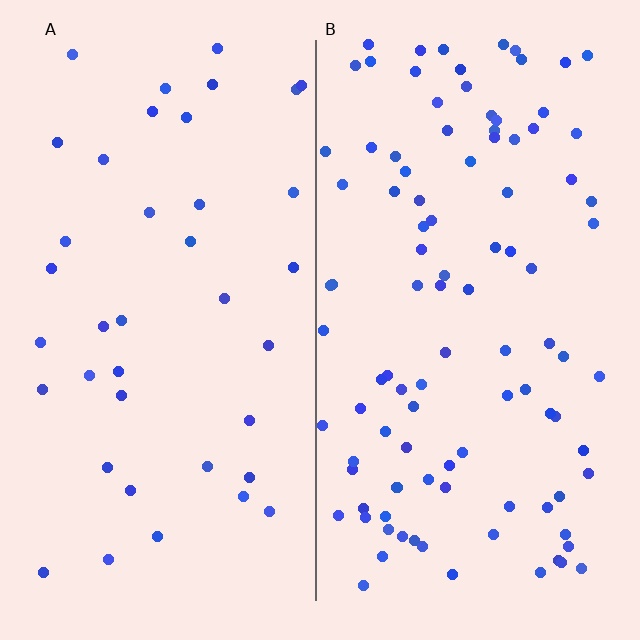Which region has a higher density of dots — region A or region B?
B (the right).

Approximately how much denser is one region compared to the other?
Approximately 2.6× — region B over region A.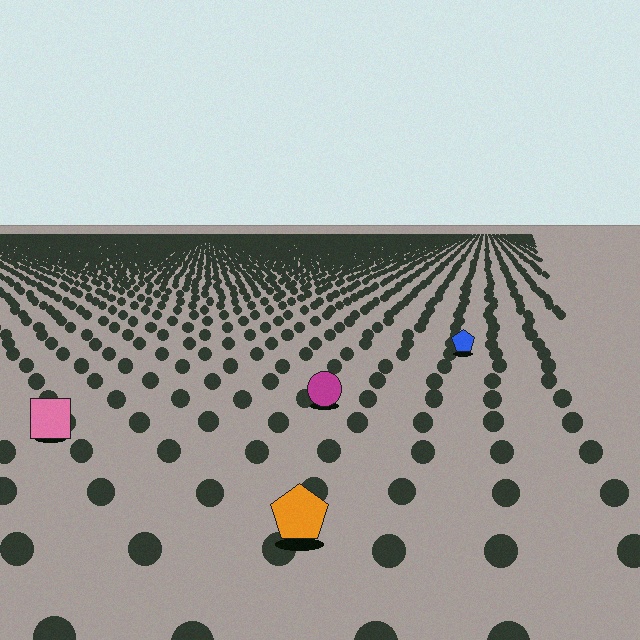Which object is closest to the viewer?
The orange pentagon is closest. The texture marks near it are larger and more spread out.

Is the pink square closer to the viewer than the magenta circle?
Yes. The pink square is closer — you can tell from the texture gradient: the ground texture is coarser near it.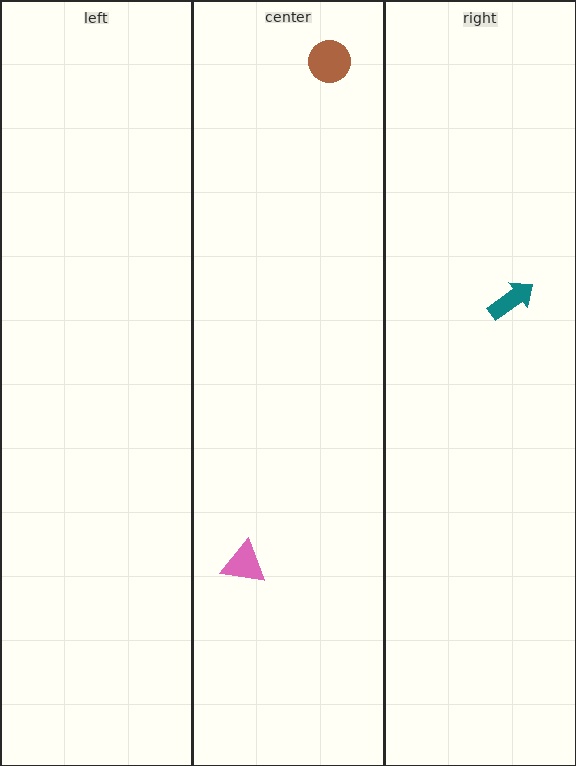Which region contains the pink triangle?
The center region.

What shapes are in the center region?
The brown circle, the pink triangle.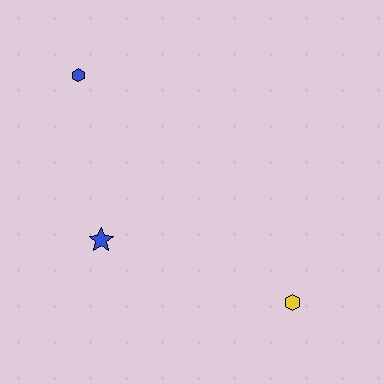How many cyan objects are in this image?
There are no cyan objects.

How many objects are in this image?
There are 3 objects.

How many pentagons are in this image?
There are no pentagons.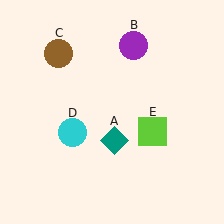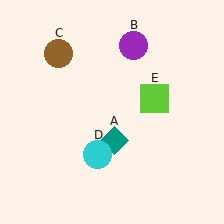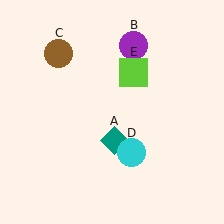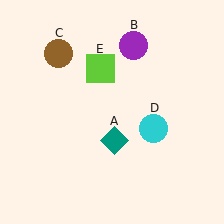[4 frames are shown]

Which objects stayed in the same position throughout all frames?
Teal diamond (object A) and purple circle (object B) and brown circle (object C) remained stationary.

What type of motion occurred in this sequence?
The cyan circle (object D), lime square (object E) rotated counterclockwise around the center of the scene.